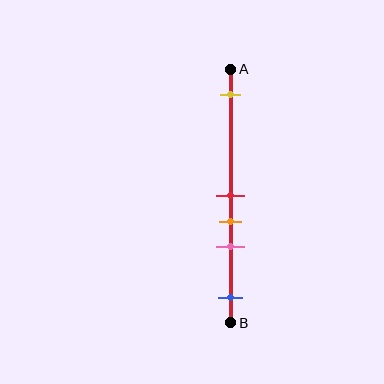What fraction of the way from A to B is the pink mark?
The pink mark is approximately 70% (0.7) of the way from A to B.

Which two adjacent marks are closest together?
The red and orange marks are the closest adjacent pair.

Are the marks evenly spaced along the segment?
No, the marks are not evenly spaced.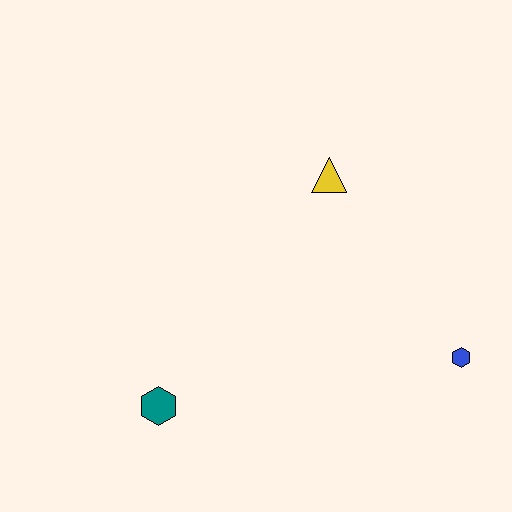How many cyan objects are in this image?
There are no cyan objects.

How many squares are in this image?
There are no squares.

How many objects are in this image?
There are 3 objects.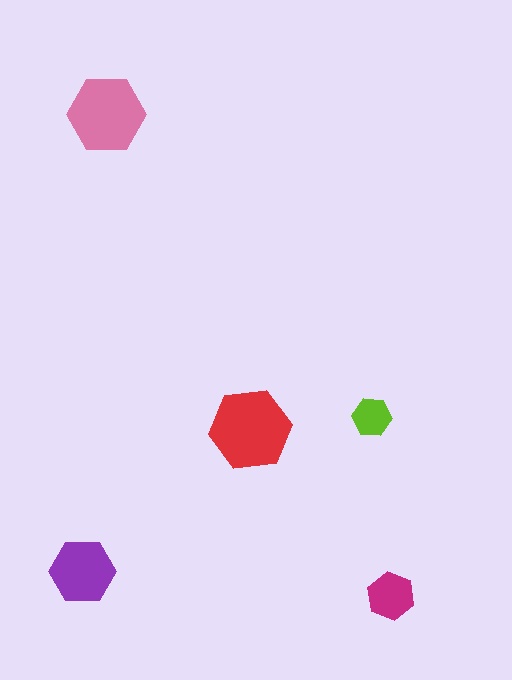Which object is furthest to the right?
The magenta hexagon is rightmost.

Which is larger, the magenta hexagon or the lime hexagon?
The magenta one.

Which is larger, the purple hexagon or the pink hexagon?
The pink one.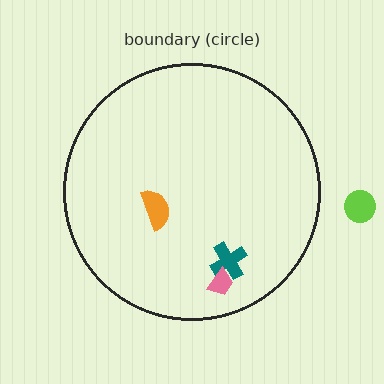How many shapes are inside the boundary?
3 inside, 1 outside.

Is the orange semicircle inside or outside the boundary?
Inside.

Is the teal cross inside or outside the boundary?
Inside.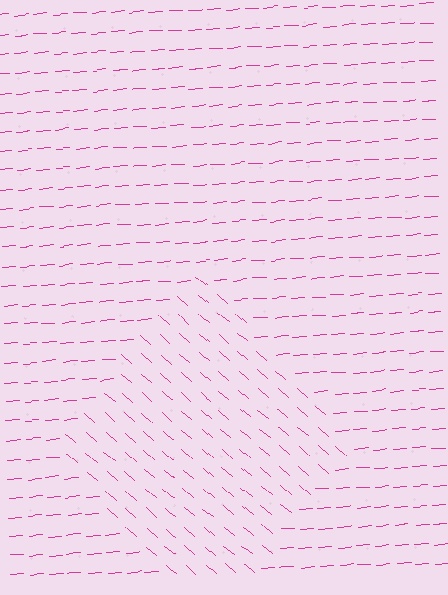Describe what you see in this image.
The image is filled with small magenta line segments. A diamond region in the image has lines oriented differently from the surrounding lines, creating a visible texture boundary.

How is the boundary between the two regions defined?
The boundary is defined purely by a change in line orientation (approximately 45 degrees difference). All lines are the same color and thickness.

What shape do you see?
I see a diamond.